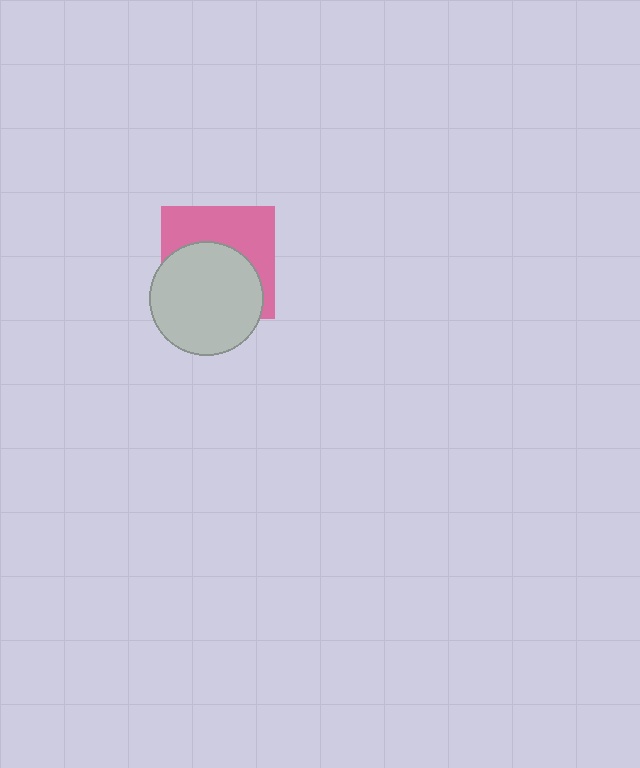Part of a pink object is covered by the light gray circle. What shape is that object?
It is a square.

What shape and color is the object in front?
The object in front is a light gray circle.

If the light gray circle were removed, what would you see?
You would see the complete pink square.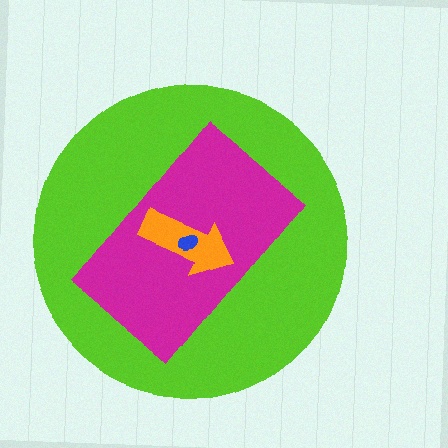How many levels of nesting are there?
4.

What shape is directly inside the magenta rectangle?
The orange arrow.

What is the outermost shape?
The lime circle.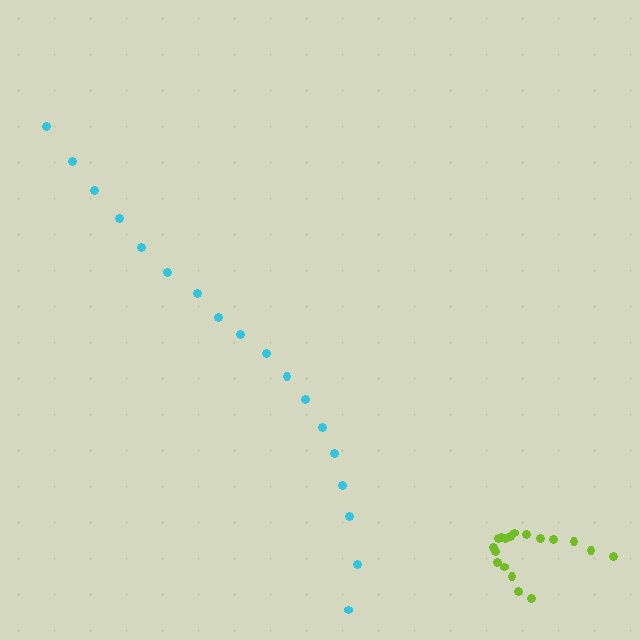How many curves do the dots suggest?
There are 2 distinct paths.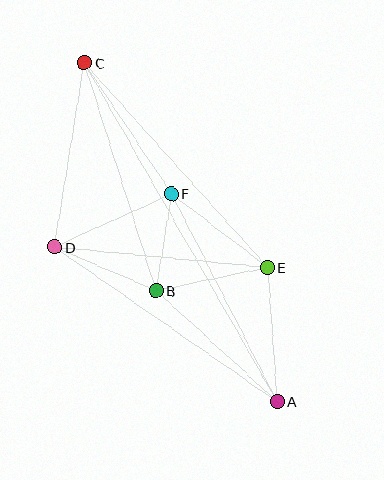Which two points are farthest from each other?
Points A and C are farthest from each other.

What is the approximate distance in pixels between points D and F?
The distance between D and F is approximately 129 pixels.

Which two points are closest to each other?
Points B and F are closest to each other.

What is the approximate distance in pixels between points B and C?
The distance between B and C is approximately 239 pixels.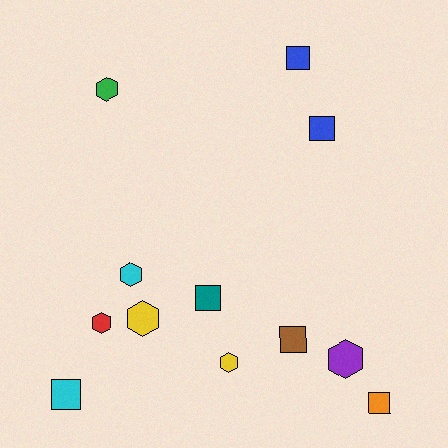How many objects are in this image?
There are 12 objects.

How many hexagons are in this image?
There are 6 hexagons.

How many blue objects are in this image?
There are 2 blue objects.